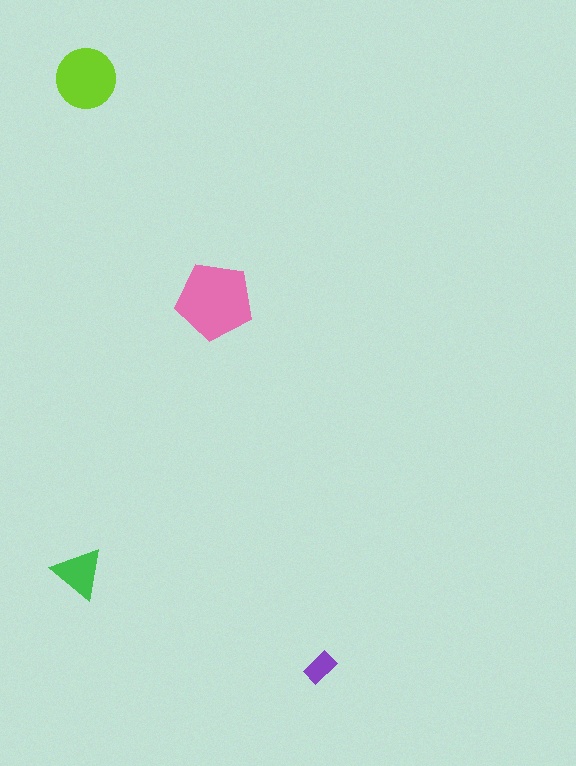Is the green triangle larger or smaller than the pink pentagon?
Smaller.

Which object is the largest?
The pink pentagon.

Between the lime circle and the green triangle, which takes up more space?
The lime circle.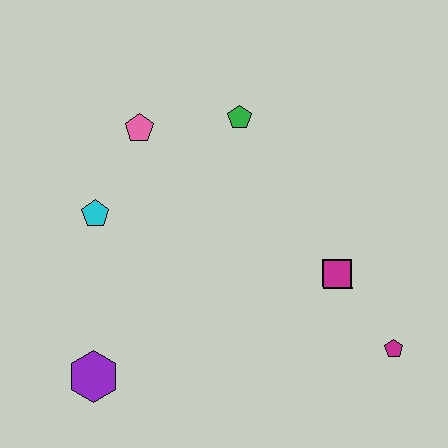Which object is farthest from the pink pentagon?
The magenta pentagon is farthest from the pink pentagon.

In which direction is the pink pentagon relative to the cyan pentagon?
The pink pentagon is above the cyan pentagon.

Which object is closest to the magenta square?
The magenta pentagon is closest to the magenta square.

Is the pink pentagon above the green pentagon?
No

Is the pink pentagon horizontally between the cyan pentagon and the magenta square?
Yes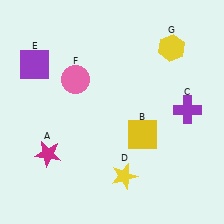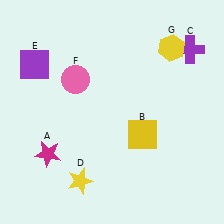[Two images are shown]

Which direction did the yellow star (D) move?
The yellow star (D) moved left.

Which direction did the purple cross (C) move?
The purple cross (C) moved up.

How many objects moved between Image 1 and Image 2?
2 objects moved between the two images.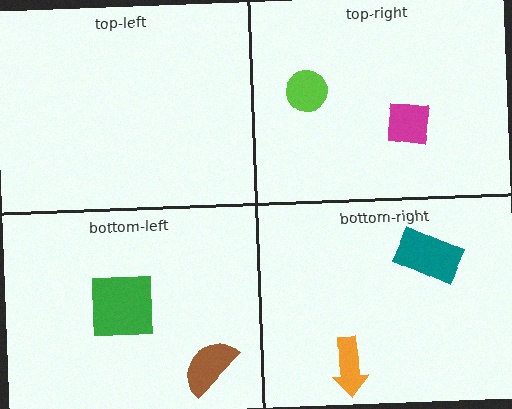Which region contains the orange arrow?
The bottom-right region.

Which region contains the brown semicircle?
The bottom-left region.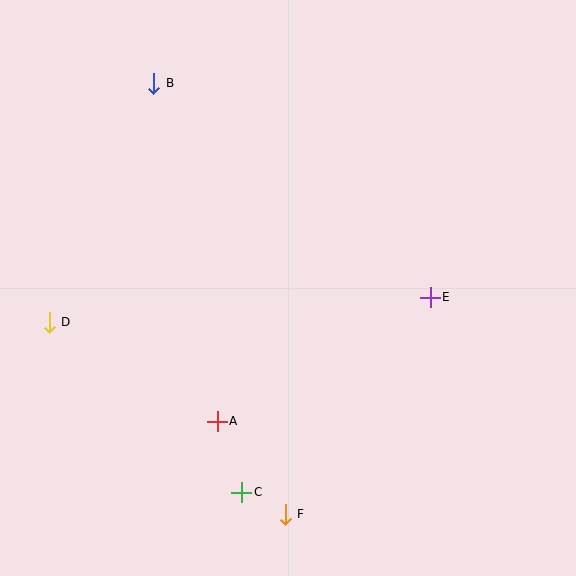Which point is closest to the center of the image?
Point E at (430, 297) is closest to the center.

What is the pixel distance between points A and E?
The distance between A and E is 247 pixels.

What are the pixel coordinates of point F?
Point F is at (285, 514).